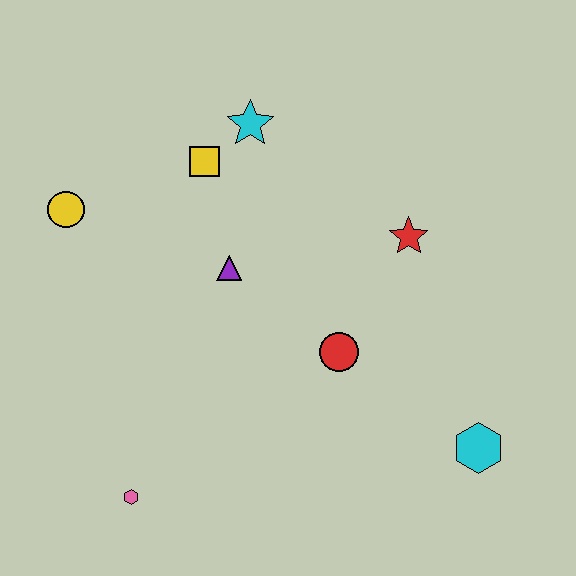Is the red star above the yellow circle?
No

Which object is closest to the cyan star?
The yellow square is closest to the cyan star.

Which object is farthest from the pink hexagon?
The cyan star is farthest from the pink hexagon.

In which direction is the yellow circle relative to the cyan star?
The yellow circle is to the left of the cyan star.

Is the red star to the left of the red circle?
No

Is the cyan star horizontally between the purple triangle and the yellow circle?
No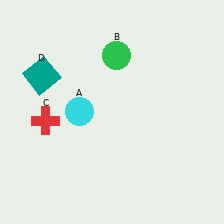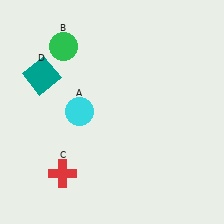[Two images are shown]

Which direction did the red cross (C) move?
The red cross (C) moved down.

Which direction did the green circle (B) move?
The green circle (B) moved left.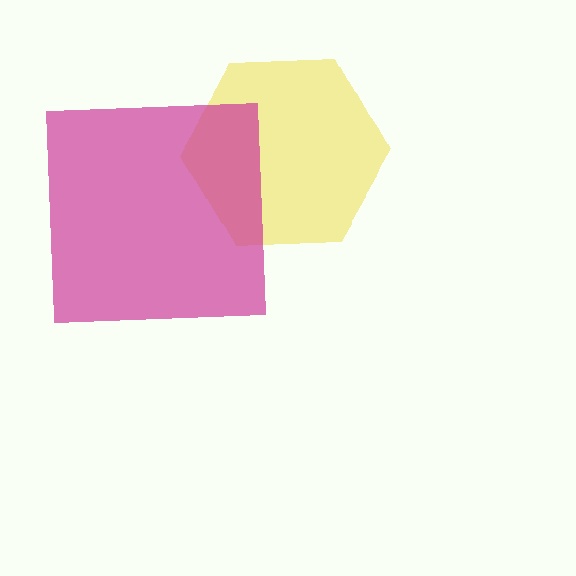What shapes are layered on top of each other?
The layered shapes are: a yellow hexagon, a magenta square.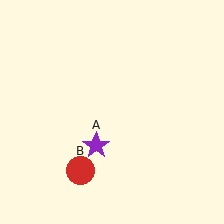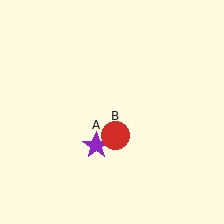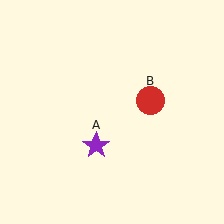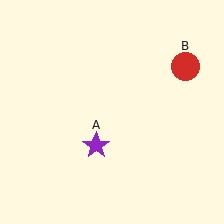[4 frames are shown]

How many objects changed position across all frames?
1 object changed position: red circle (object B).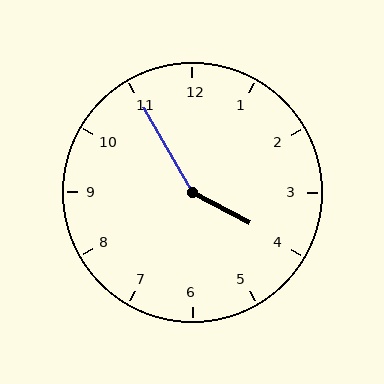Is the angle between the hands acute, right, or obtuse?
It is obtuse.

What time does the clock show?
3:55.